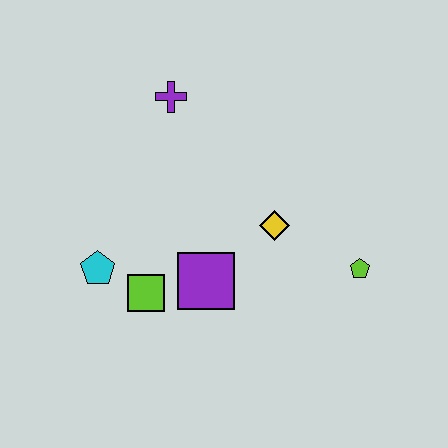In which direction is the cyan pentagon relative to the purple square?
The cyan pentagon is to the left of the purple square.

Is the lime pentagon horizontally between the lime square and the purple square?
No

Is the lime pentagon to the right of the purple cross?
Yes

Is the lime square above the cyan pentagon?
No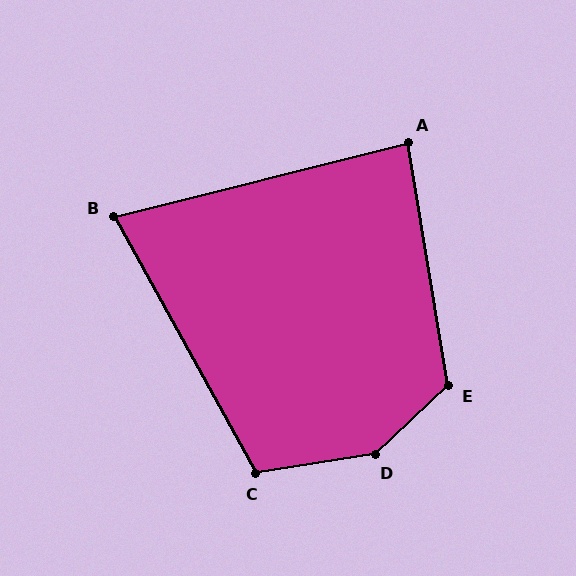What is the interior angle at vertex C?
Approximately 110 degrees (obtuse).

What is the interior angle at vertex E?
Approximately 124 degrees (obtuse).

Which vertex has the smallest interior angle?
B, at approximately 75 degrees.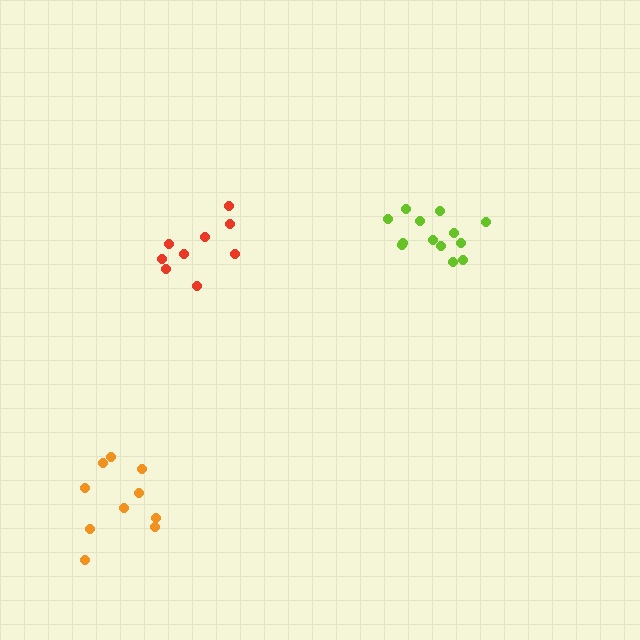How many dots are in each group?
Group 1: 9 dots, Group 2: 10 dots, Group 3: 13 dots (32 total).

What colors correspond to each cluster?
The clusters are colored: red, orange, lime.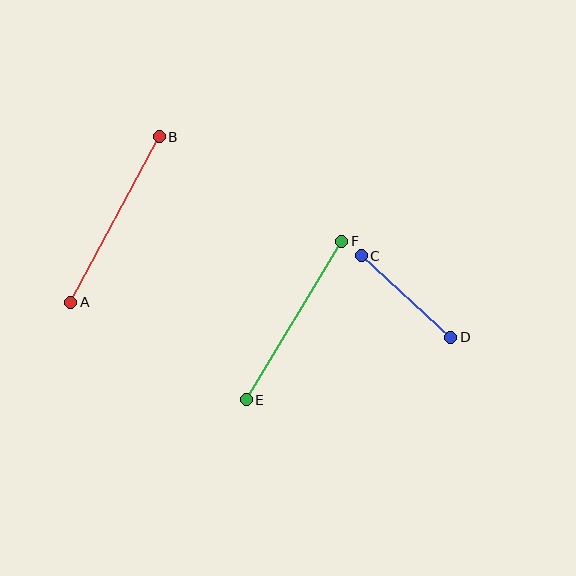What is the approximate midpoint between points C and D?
The midpoint is at approximately (406, 296) pixels.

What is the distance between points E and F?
The distance is approximately 185 pixels.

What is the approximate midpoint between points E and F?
The midpoint is at approximately (294, 321) pixels.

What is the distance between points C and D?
The distance is approximately 121 pixels.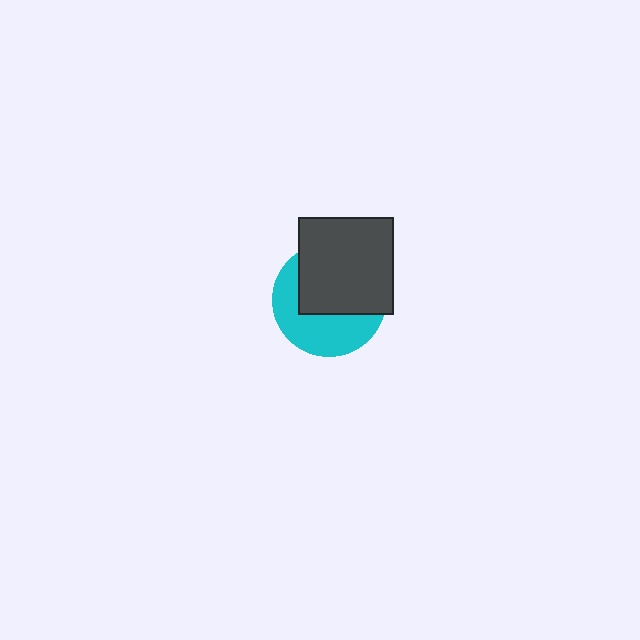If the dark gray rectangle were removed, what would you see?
You would see the complete cyan circle.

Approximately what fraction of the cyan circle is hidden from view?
Roughly 55% of the cyan circle is hidden behind the dark gray rectangle.